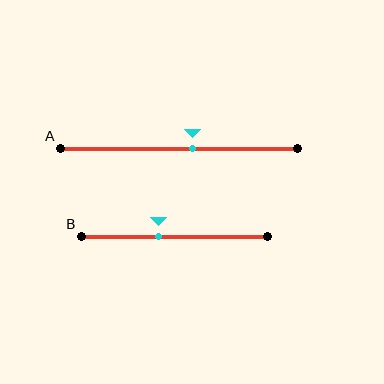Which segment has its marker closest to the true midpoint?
Segment A has its marker closest to the true midpoint.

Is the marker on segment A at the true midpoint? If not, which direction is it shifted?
No, the marker on segment A is shifted to the right by about 6% of the segment length.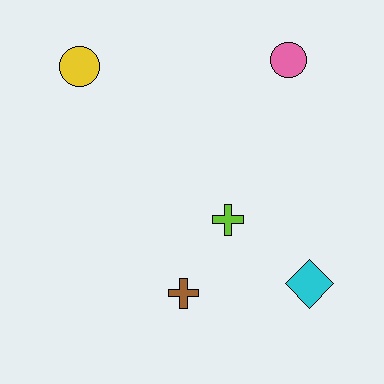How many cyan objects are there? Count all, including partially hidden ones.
There is 1 cyan object.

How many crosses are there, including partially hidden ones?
There are 2 crosses.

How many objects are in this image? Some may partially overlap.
There are 5 objects.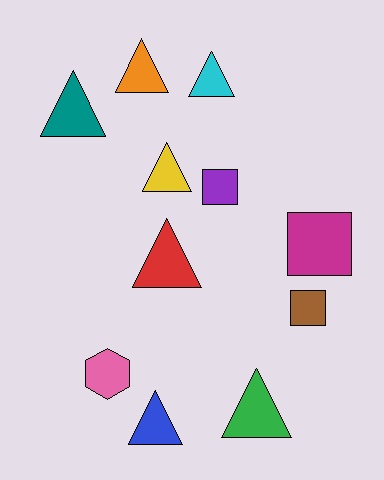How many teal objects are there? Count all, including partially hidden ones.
There is 1 teal object.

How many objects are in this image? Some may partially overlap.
There are 11 objects.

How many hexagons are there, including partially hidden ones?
There is 1 hexagon.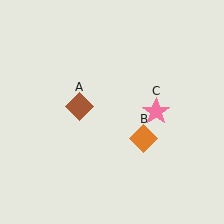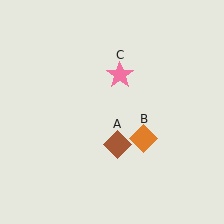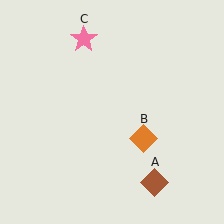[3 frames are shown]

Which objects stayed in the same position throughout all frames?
Orange diamond (object B) remained stationary.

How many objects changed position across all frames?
2 objects changed position: brown diamond (object A), pink star (object C).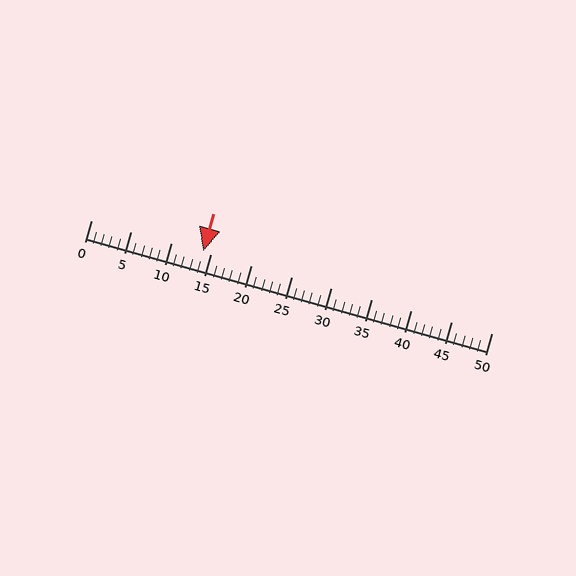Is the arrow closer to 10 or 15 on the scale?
The arrow is closer to 15.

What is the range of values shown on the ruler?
The ruler shows values from 0 to 50.